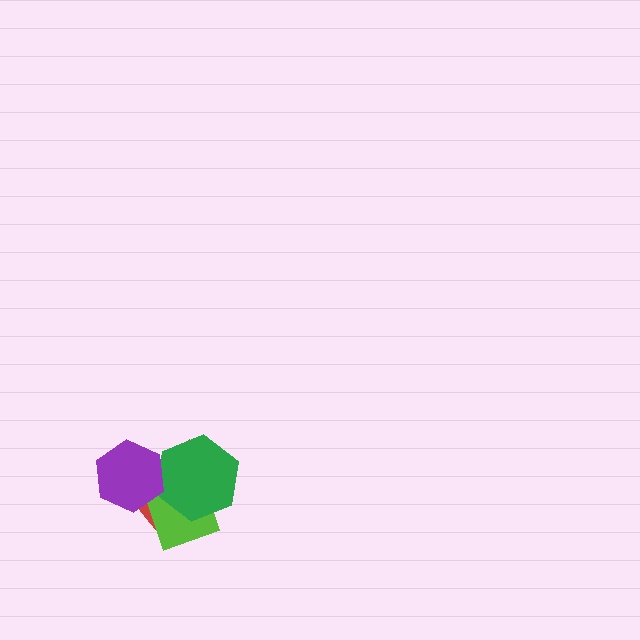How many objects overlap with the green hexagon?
3 objects overlap with the green hexagon.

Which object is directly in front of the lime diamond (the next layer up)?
The green hexagon is directly in front of the lime diamond.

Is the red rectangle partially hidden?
Yes, it is partially covered by another shape.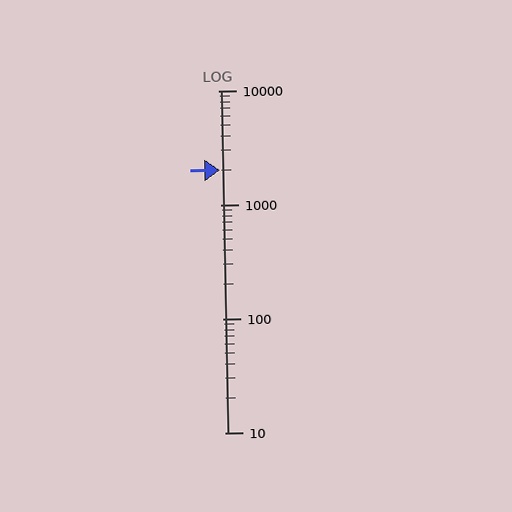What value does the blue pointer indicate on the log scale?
The pointer indicates approximately 2000.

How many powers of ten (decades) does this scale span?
The scale spans 3 decades, from 10 to 10000.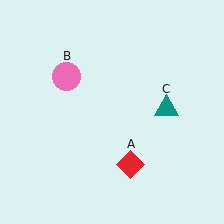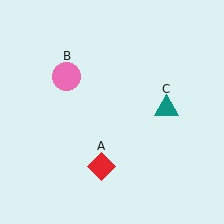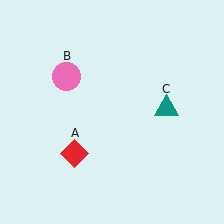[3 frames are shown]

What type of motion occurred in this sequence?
The red diamond (object A) rotated clockwise around the center of the scene.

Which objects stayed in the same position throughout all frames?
Pink circle (object B) and teal triangle (object C) remained stationary.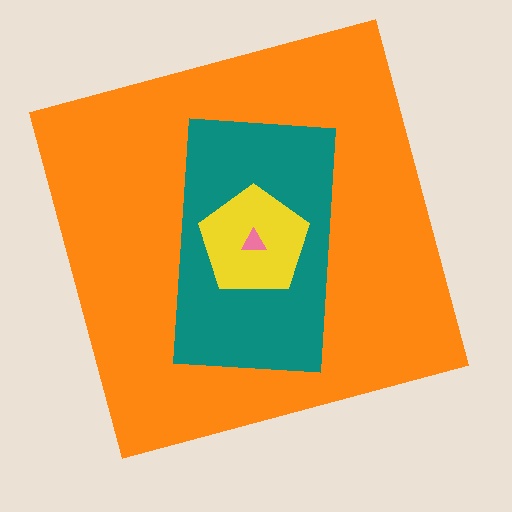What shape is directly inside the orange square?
The teal rectangle.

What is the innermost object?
The pink triangle.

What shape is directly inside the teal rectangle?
The yellow pentagon.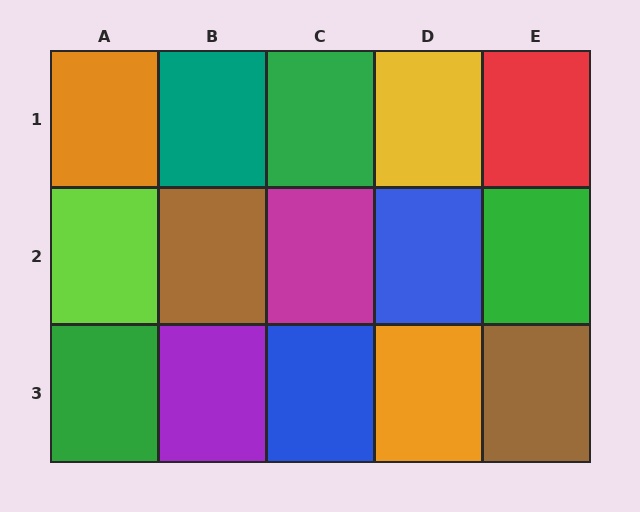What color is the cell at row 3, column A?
Green.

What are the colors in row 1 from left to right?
Orange, teal, green, yellow, red.